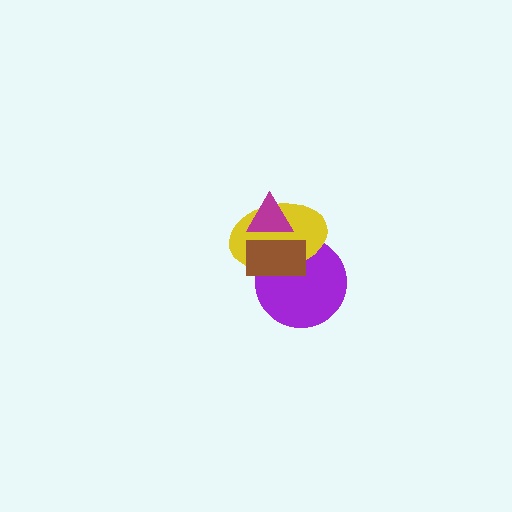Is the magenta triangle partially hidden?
No, no other shape covers it.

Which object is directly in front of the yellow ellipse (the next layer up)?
The brown rectangle is directly in front of the yellow ellipse.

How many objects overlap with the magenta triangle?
2 objects overlap with the magenta triangle.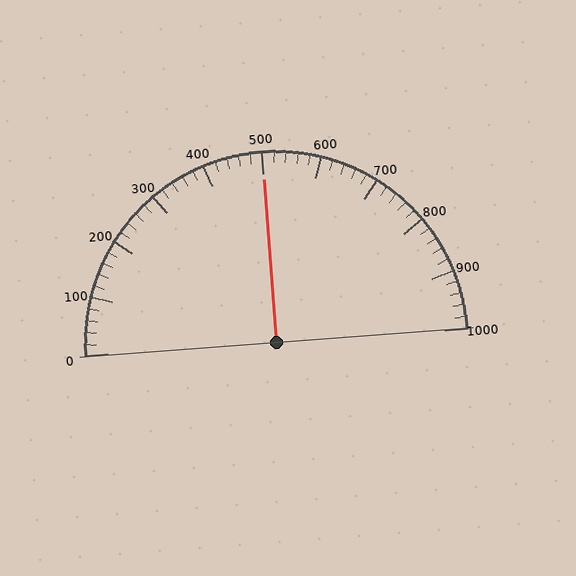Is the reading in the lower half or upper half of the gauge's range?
The reading is in the upper half of the range (0 to 1000).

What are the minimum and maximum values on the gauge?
The gauge ranges from 0 to 1000.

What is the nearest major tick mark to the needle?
The nearest major tick mark is 500.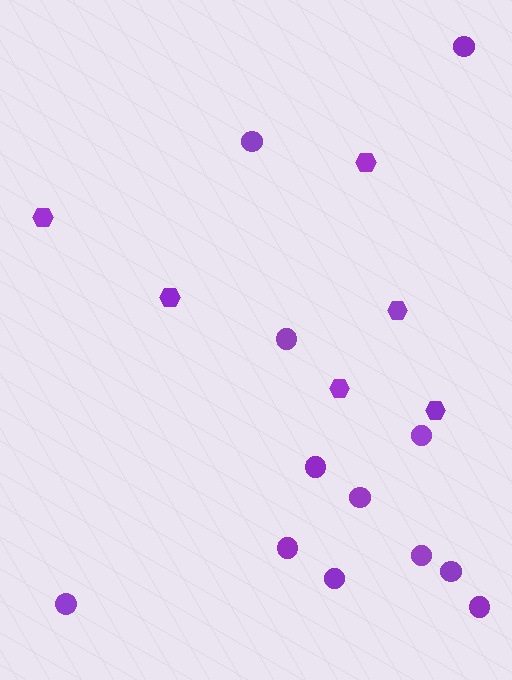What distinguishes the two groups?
There are 2 groups: one group of circles (12) and one group of hexagons (6).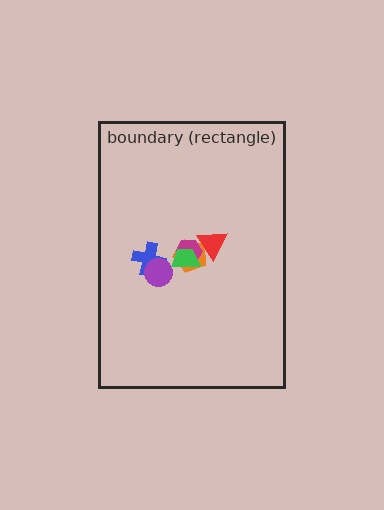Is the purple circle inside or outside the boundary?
Inside.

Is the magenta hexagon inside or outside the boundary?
Inside.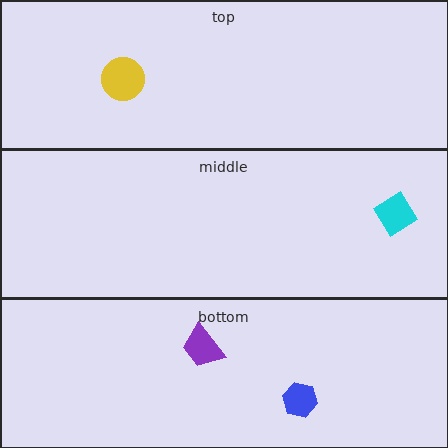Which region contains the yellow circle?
The top region.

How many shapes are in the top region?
1.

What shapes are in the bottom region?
The purple trapezoid, the blue hexagon.